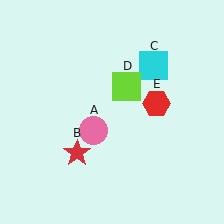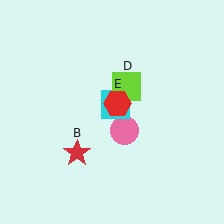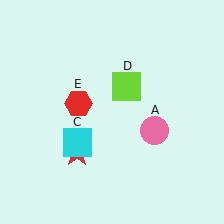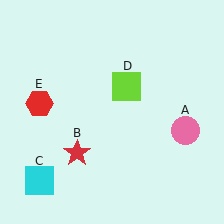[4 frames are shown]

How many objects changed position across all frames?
3 objects changed position: pink circle (object A), cyan square (object C), red hexagon (object E).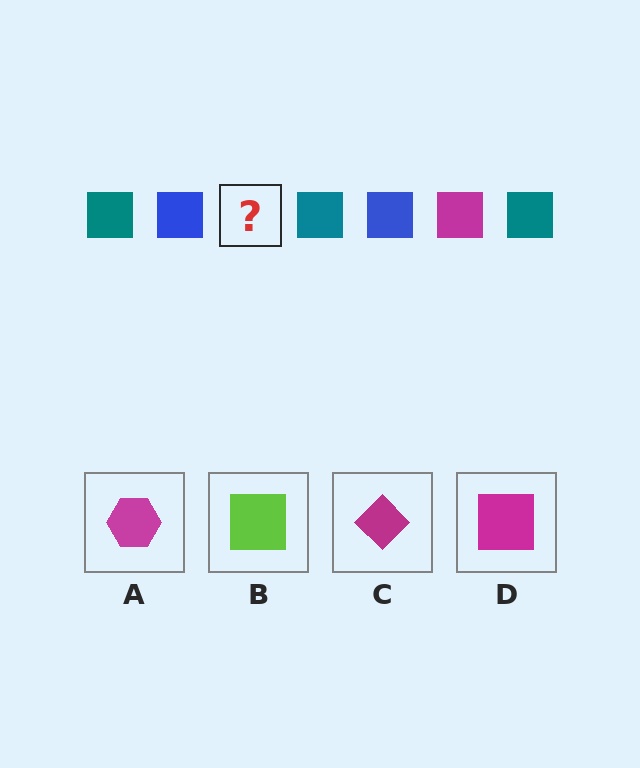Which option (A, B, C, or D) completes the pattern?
D.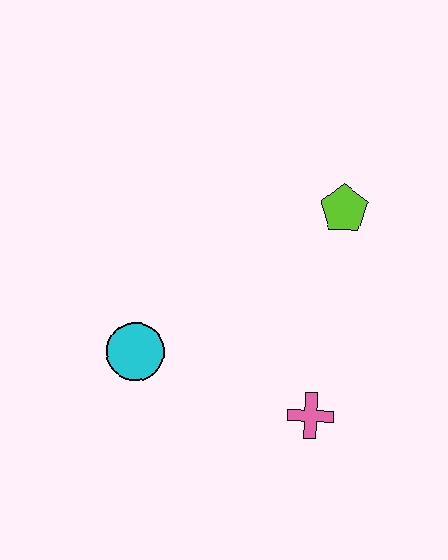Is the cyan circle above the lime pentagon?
No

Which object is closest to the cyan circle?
The pink cross is closest to the cyan circle.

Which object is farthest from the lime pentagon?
The cyan circle is farthest from the lime pentagon.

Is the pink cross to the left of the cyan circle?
No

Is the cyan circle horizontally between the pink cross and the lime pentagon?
No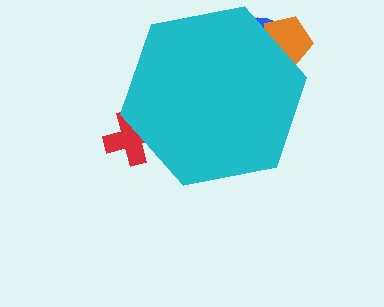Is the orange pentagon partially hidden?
Yes, the orange pentagon is partially hidden behind the cyan hexagon.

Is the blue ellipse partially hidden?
Yes, the blue ellipse is partially hidden behind the cyan hexagon.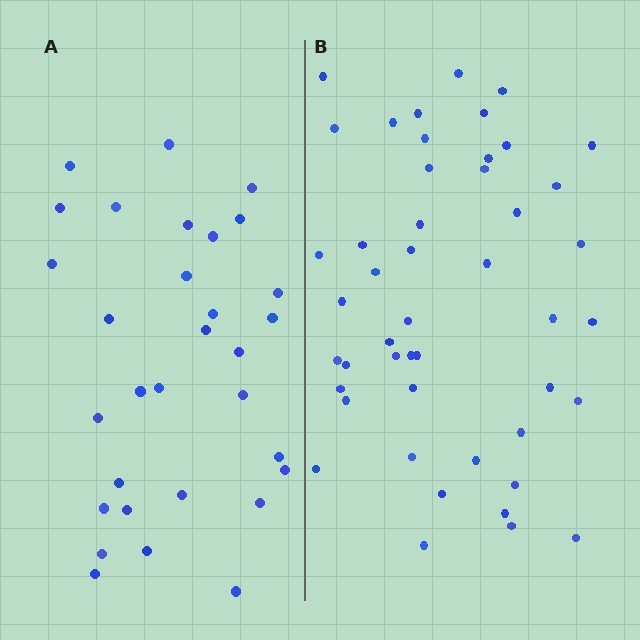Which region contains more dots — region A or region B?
Region B (the right region) has more dots.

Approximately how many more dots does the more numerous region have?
Region B has approximately 15 more dots than region A.